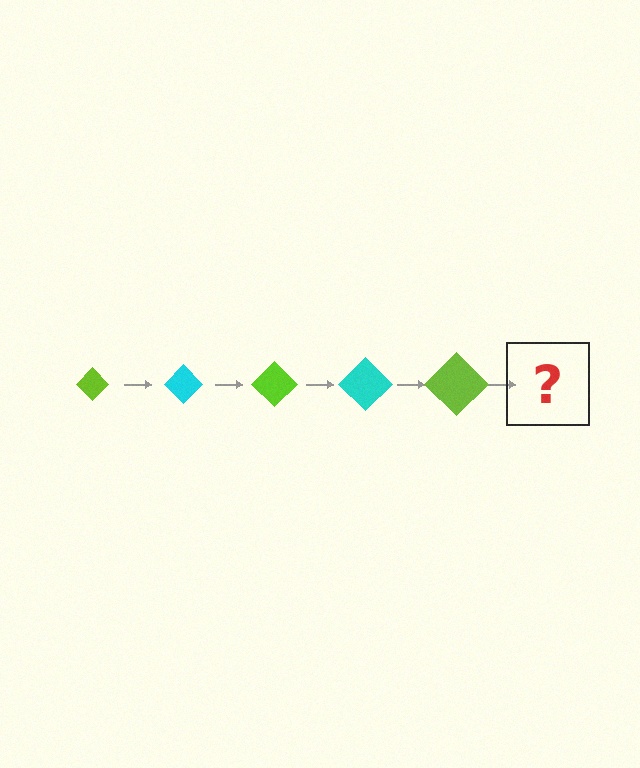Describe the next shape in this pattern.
It should be a cyan diamond, larger than the previous one.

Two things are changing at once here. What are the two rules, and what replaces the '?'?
The two rules are that the diamond grows larger each step and the color cycles through lime and cyan. The '?' should be a cyan diamond, larger than the previous one.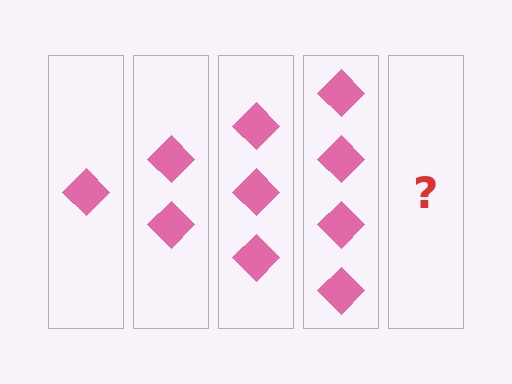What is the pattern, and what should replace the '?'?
The pattern is that each step adds one more diamond. The '?' should be 5 diamonds.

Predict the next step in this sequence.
The next step is 5 diamonds.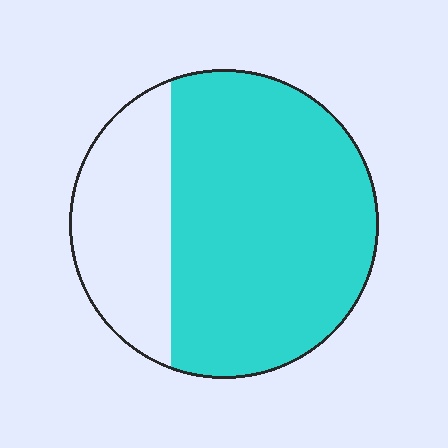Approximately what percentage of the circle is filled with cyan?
Approximately 70%.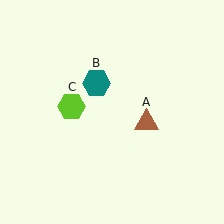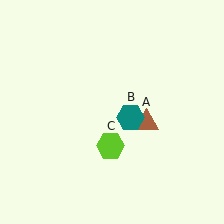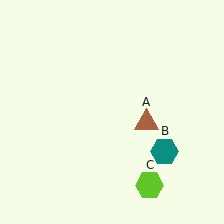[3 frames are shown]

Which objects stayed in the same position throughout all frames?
Brown triangle (object A) remained stationary.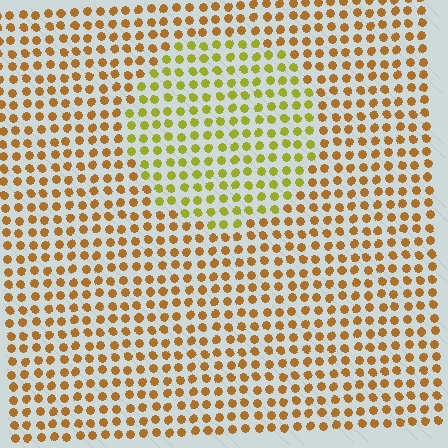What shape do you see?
I see a circle.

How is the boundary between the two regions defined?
The boundary is defined purely by a slight shift in hue (about 37 degrees). Spacing, size, and orientation are identical on both sides.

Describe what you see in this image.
The image is filled with small brown elements in a uniform arrangement. A circle-shaped region is visible where the elements are tinted to a slightly different hue, forming a subtle color boundary.